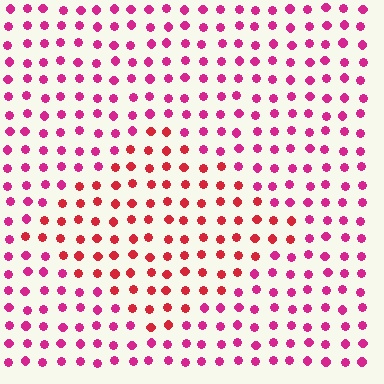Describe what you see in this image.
The image is filled with small magenta elements in a uniform arrangement. A diamond-shaped region is visible where the elements are tinted to a slightly different hue, forming a subtle color boundary.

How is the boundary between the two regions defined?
The boundary is defined purely by a slight shift in hue (about 30 degrees). Spacing, size, and orientation are identical on both sides.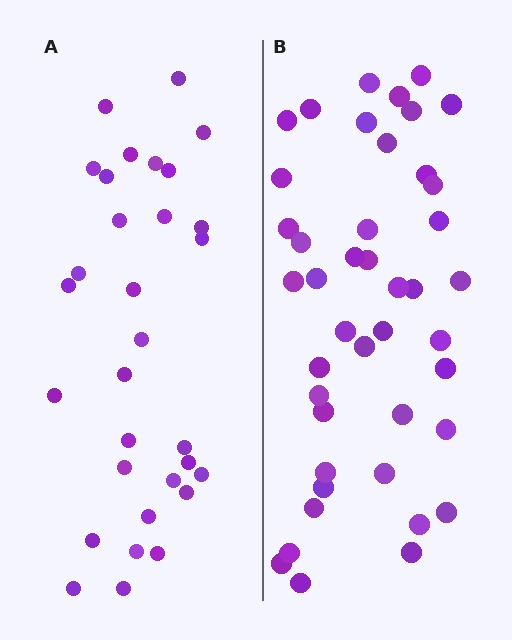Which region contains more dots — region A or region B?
Region B (the right region) has more dots.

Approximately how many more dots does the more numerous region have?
Region B has roughly 12 or so more dots than region A.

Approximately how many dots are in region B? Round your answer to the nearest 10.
About 40 dots. (The exact count is 43, which rounds to 40.)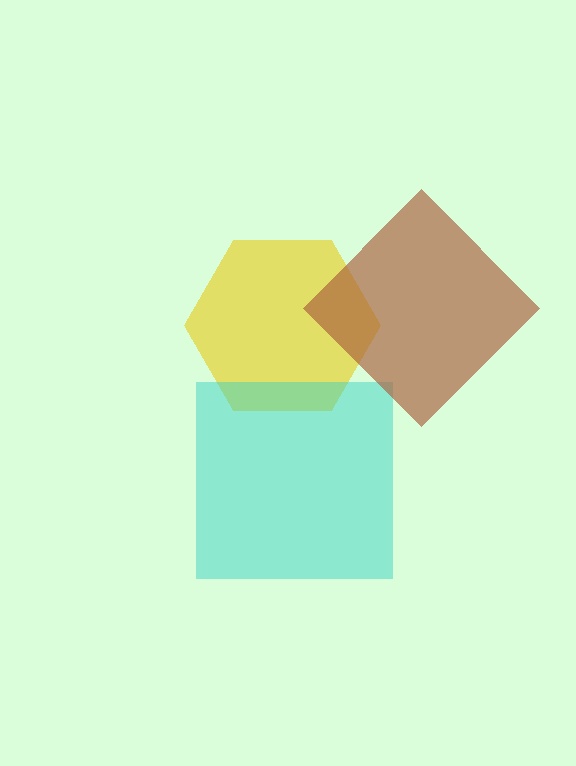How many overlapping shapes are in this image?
There are 3 overlapping shapes in the image.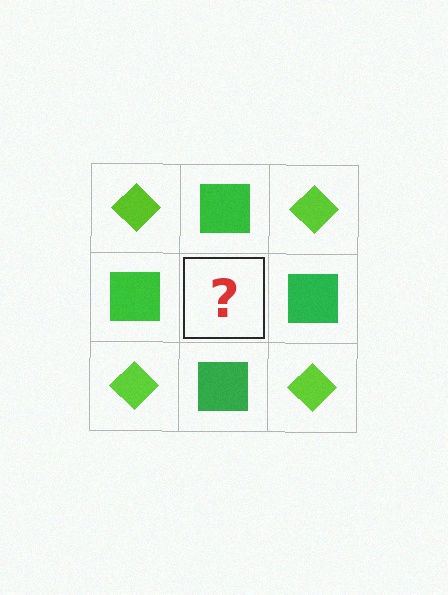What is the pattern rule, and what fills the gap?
The rule is that it alternates lime diamond and green square in a checkerboard pattern. The gap should be filled with a lime diamond.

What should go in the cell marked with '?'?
The missing cell should contain a lime diamond.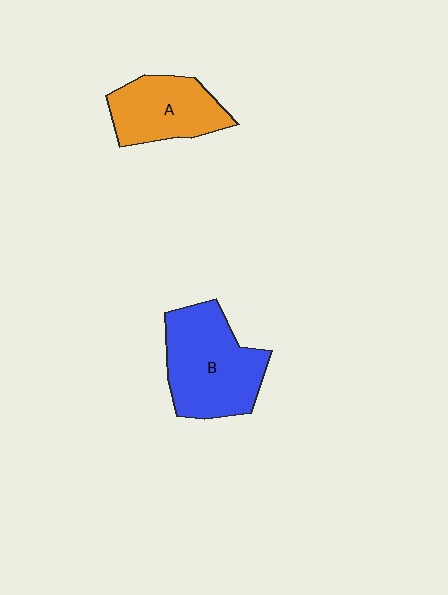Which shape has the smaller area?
Shape A (orange).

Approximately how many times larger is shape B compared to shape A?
Approximately 1.4 times.